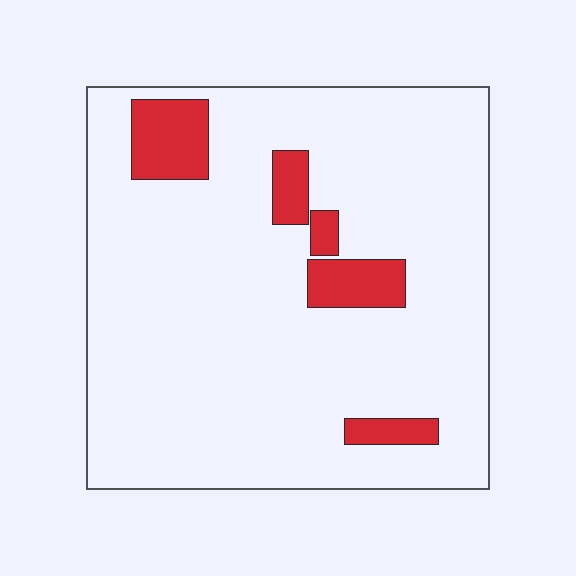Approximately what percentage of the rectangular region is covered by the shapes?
Approximately 10%.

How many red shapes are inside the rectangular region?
5.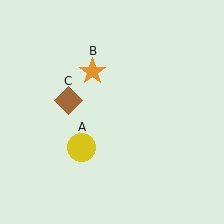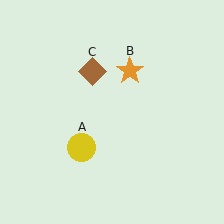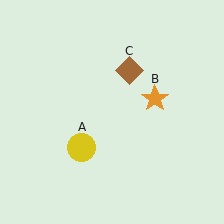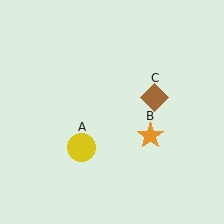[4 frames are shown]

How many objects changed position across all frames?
2 objects changed position: orange star (object B), brown diamond (object C).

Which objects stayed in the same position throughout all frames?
Yellow circle (object A) remained stationary.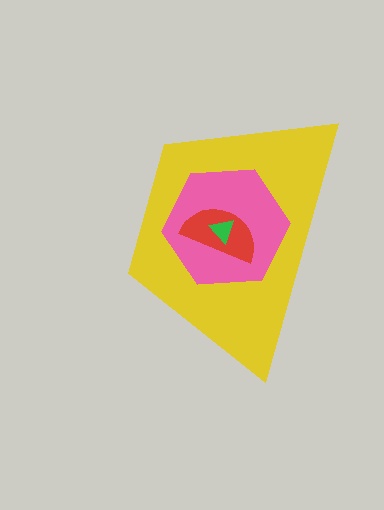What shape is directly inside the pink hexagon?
The red semicircle.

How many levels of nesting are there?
4.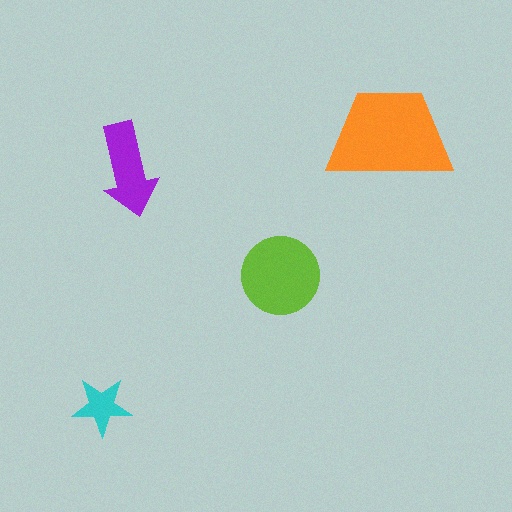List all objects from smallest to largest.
The cyan star, the purple arrow, the lime circle, the orange trapezoid.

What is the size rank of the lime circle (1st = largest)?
2nd.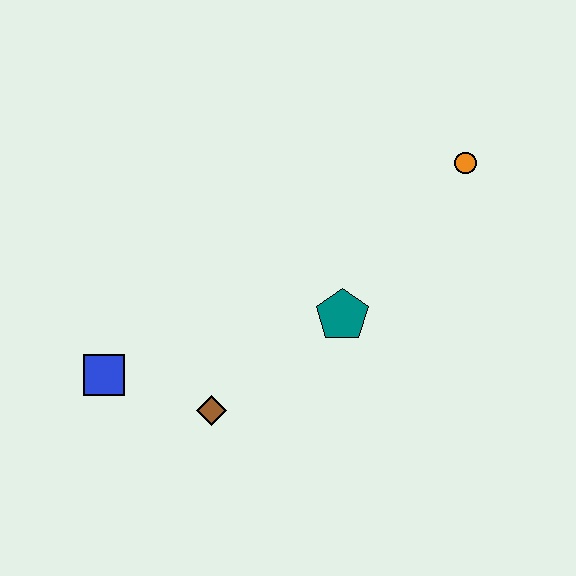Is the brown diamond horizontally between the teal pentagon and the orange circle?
No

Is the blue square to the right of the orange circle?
No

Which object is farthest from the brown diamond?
The orange circle is farthest from the brown diamond.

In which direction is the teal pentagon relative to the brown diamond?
The teal pentagon is to the right of the brown diamond.